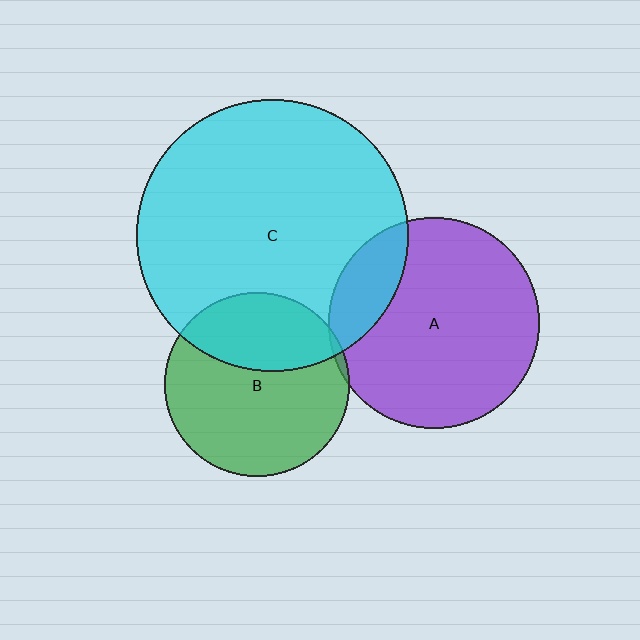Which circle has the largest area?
Circle C (cyan).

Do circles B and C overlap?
Yes.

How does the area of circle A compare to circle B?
Approximately 1.3 times.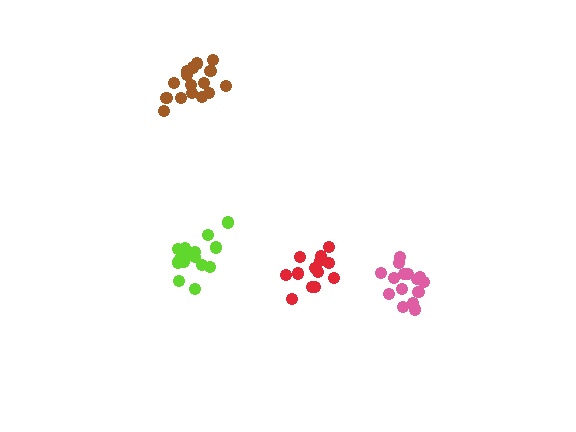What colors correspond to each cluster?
The clusters are colored: lime, red, pink, brown.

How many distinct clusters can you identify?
There are 4 distinct clusters.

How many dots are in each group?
Group 1: 16 dots, Group 2: 13 dots, Group 3: 15 dots, Group 4: 16 dots (60 total).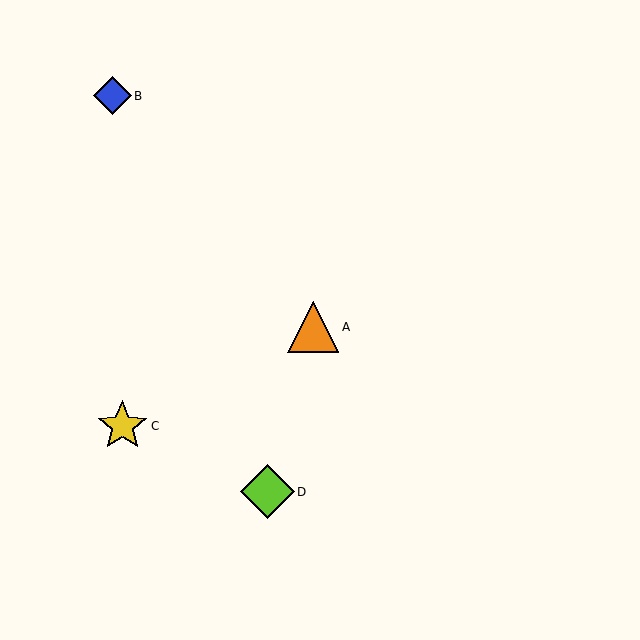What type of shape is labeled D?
Shape D is a lime diamond.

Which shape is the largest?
The lime diamond (labeled D) is the largest.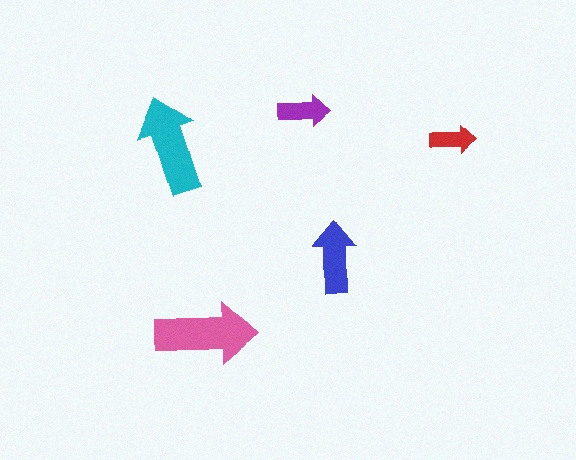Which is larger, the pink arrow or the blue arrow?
The pink one.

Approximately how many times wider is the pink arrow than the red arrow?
About 2 times wider.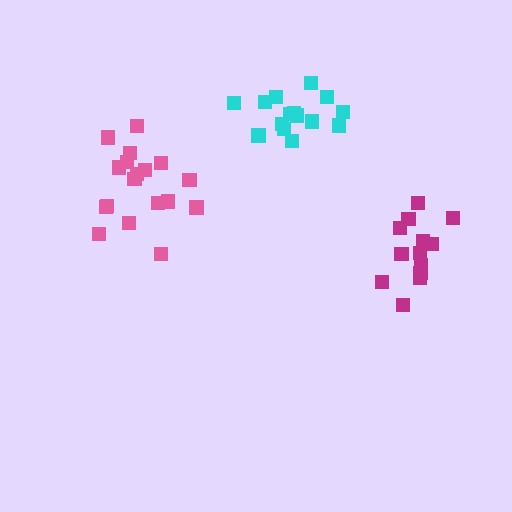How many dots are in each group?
Group 1: 18 dots, Group 2: 15 dots, Group 3: 13 dots (46 total).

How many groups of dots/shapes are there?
There are 3 groups.